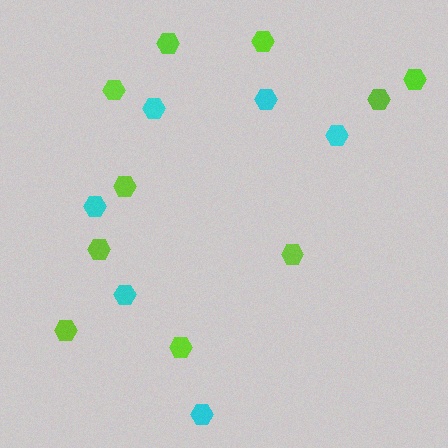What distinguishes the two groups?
There are 2 groups: one group of cyan hexagons (6) and one group of lime hexagons (10).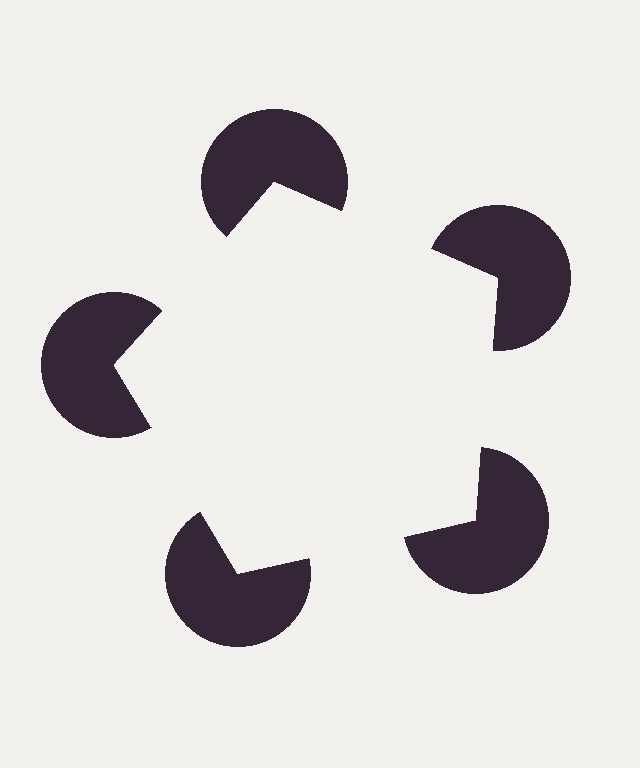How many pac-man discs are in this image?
There are 5 — one at each vertex of the illusory pentagon.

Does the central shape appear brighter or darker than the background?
It typically appears slightly brighter than the background, even though no actual brightness change is drawn.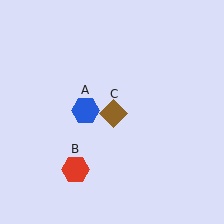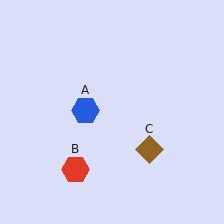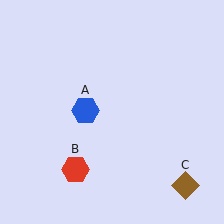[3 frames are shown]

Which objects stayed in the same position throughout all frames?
Blue hexagon (object A) and red hexagon (object B) remained stationary.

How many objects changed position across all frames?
1 object changed position: brown diamond (object C).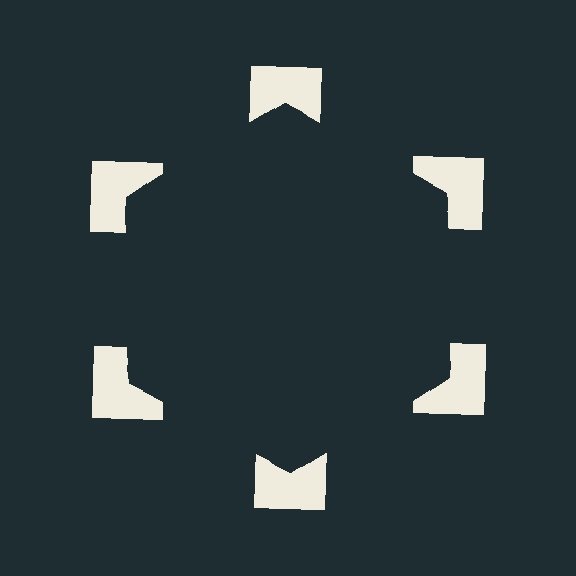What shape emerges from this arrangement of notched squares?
An illusory hexagon — its edges are inferred from the aligned wedge cuts in the notched squares, not physically drawn.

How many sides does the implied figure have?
6 sides.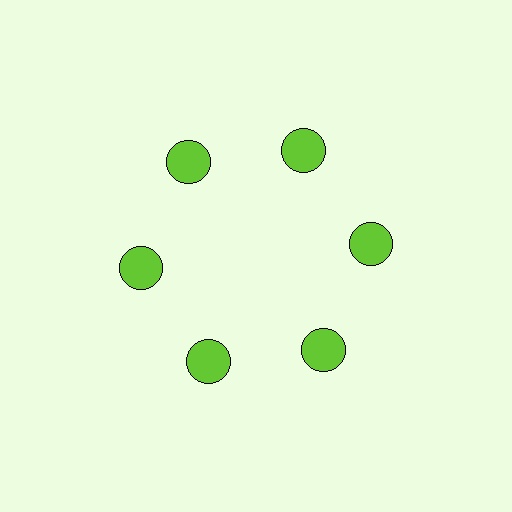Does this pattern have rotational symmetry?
Yes, this pattern has 6-fold rotational symmetry. It looks the same after rotating 60 degrees around the center.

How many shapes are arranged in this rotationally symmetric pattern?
There are 6 shapes, arranged in 6 groups of 1.